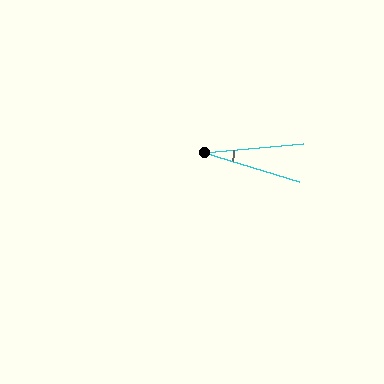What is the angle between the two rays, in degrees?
Approximately 22 degrees.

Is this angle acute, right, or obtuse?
It is acute.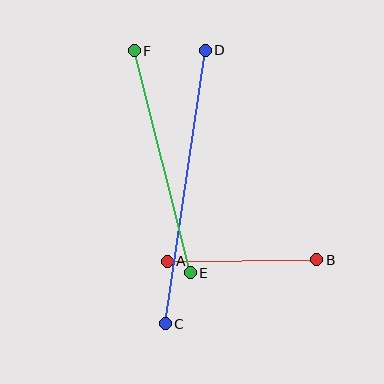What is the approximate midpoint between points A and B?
The midpoint is at approximately (242, 260) pixels.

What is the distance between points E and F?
The distance is approximately 229 pixels.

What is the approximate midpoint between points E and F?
The midpoint is at approximately (162, 162) pixels.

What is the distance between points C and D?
The distance is approximately 276 pixels.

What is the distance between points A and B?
The distance is approximately 149 pixels.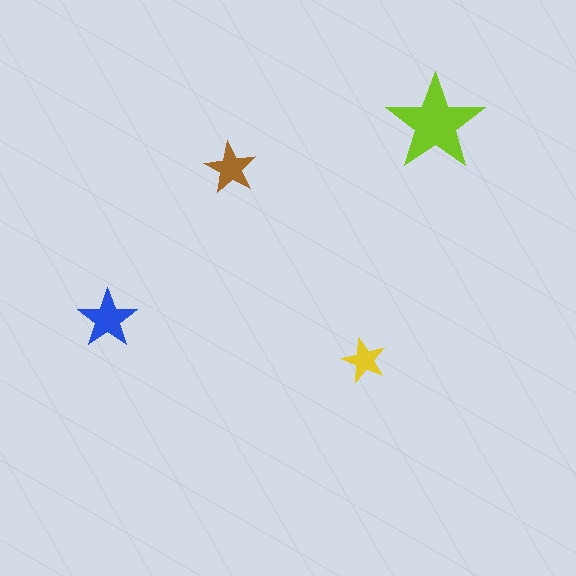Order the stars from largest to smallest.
the lime one, the blue one, the brown one, the yellow one.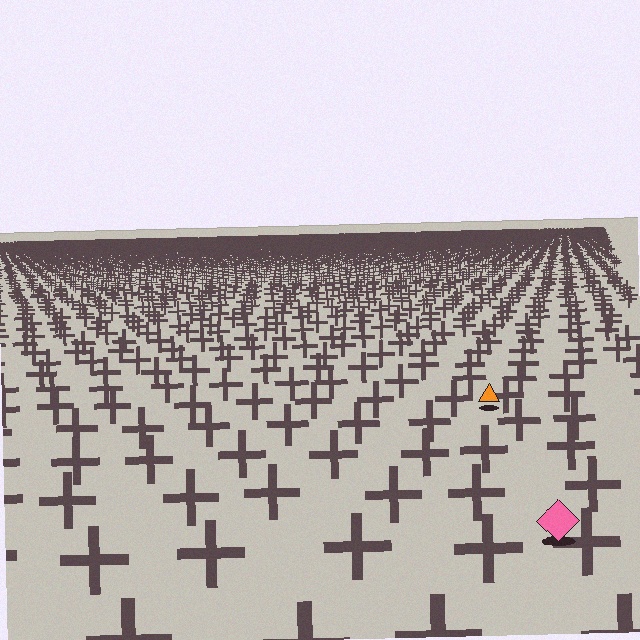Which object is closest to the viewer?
The pink diamond is closest. The texture marks near it are larger and more spread out.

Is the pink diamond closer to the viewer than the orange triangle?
Yes. The pink diamond is closer — you can tell from the texture gradient: the ground texture is coarser near it.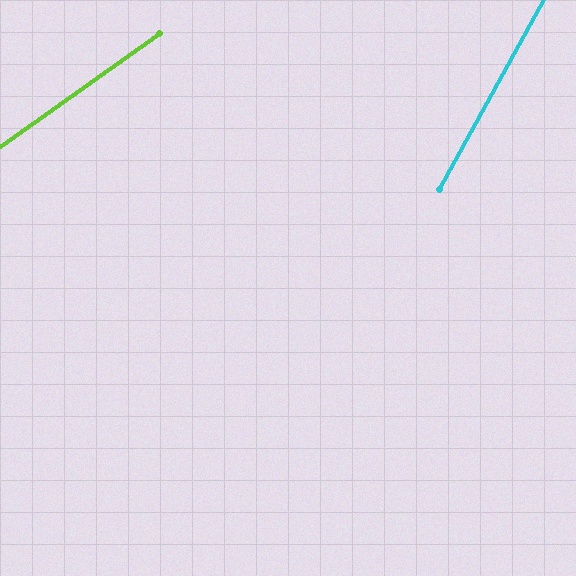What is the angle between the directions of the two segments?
Approximately 26 degrees.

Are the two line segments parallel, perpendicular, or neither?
Neither parallel nor perpendicular — they differ by about 26°.